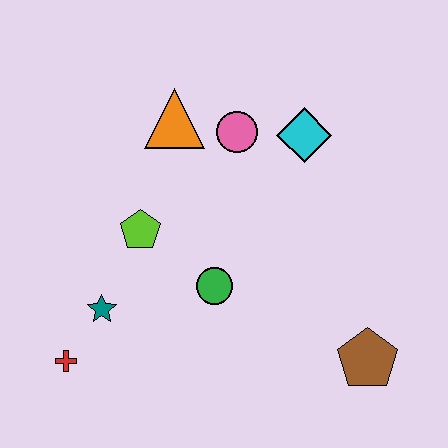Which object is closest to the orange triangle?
The pink circle is closest to the orange triangle.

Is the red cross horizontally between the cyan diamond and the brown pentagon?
No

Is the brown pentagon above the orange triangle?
No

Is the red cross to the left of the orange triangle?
Yes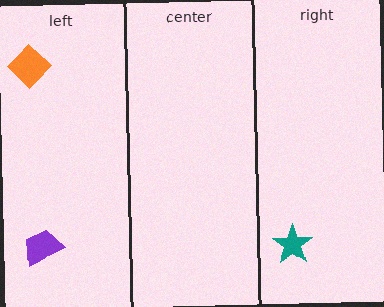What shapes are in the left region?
The purple trapezoid, the orange diamond.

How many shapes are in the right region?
1.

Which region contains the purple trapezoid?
The left region.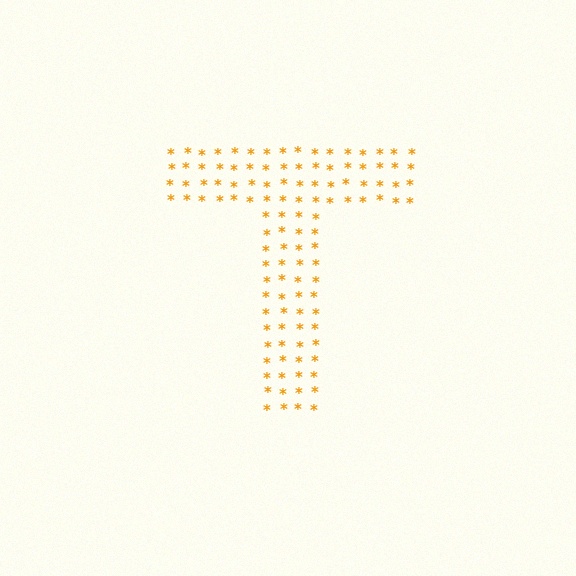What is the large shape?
The large shape is the letter T.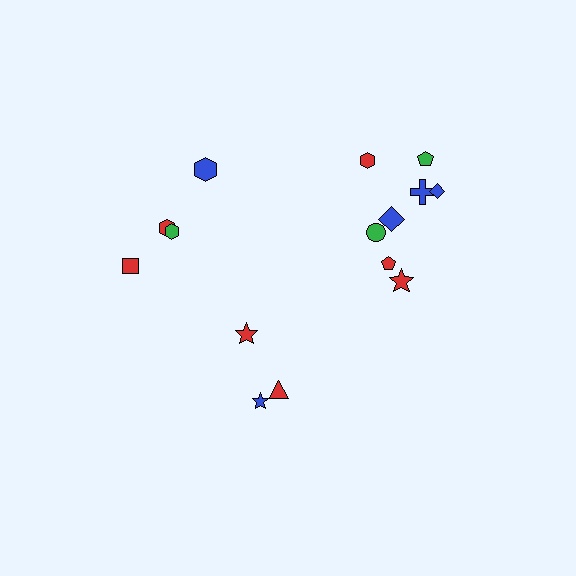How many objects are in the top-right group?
There are 8 objects.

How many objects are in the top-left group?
There are 4 objects.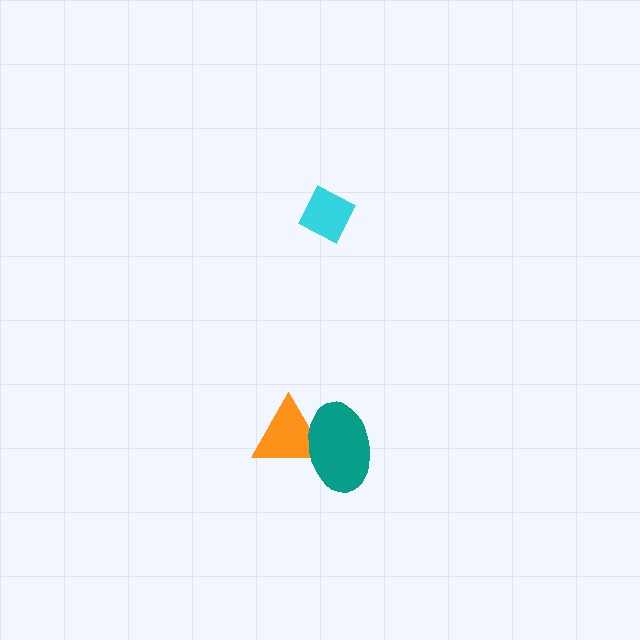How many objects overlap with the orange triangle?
1 object overlaps with the orange triangle.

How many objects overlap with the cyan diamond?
0 objects overlap with the cyan diamond.